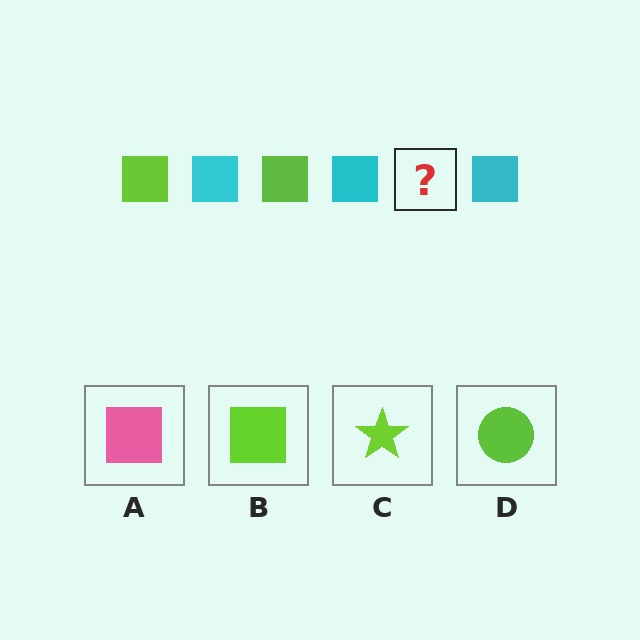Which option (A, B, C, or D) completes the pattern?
B.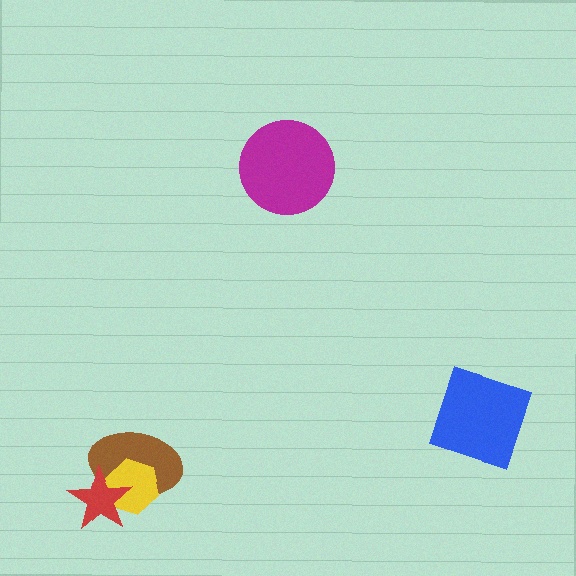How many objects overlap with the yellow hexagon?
2 objects overlap with the yellow hexagon.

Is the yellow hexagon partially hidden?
Yes, it is partially covered by another shape.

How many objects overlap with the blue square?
0 objects overlap with the blue square.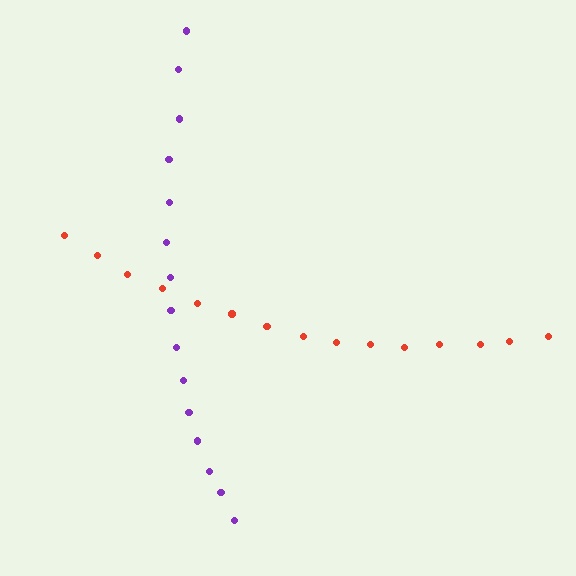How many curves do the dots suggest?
There are 2 distinct paths.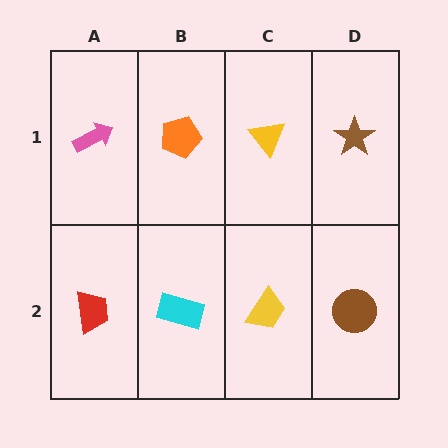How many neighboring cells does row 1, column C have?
3.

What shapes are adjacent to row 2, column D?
A brown star (row 1, column D), a yellow trapezoid (row 2, column C).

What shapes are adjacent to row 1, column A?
A red trapezoid (row 2, column A), an orange pentagon (row 1, column B).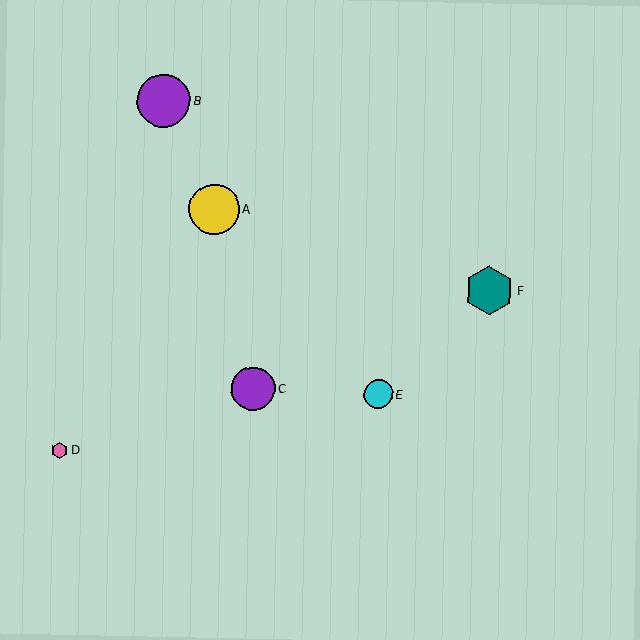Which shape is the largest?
The purple circle (labeled B) is the largest.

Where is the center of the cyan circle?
The center of the cyan circle is at (378, 394).